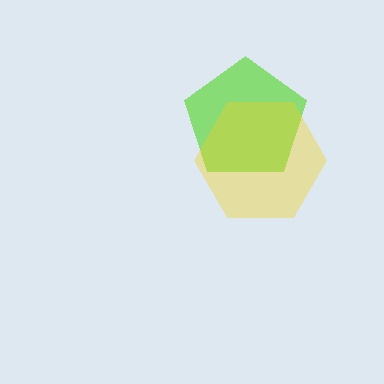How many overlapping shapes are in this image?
There are 2 overlapping shapes in the image.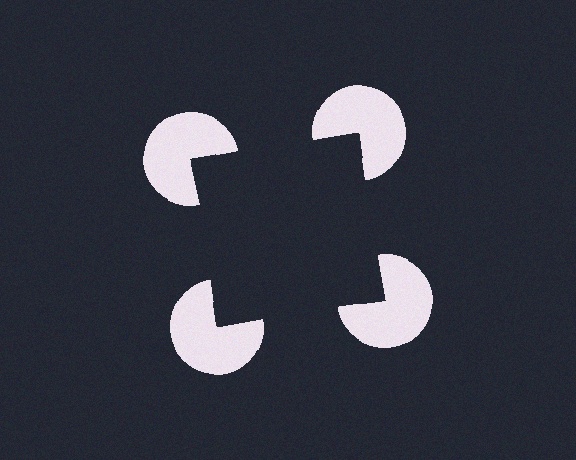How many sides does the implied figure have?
4 sides.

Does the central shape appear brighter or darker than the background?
It typically appears slightly darker than the background, even though no actual brightness change is drawn.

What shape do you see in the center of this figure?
An illusory square — its edges are inferred from the aligned wedge cuts in the pac-man discs, not physically drawn.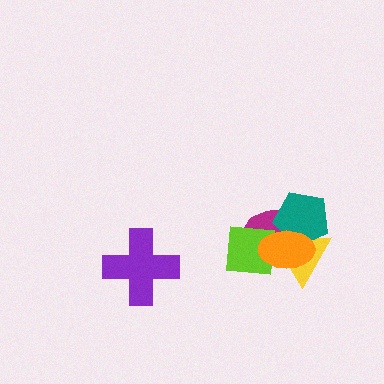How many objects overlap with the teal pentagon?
3 objects overlap with the teal pentagon.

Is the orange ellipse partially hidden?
No, no other shape covers it.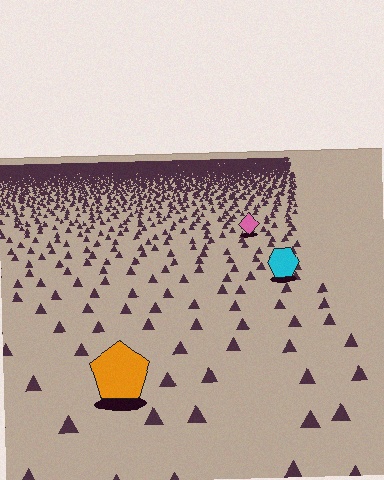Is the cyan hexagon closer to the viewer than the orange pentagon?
No. The orange pentagon is closer — you can tell from the texture gradient: the ground texture is coarser near it.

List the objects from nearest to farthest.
From nearest to farthest: the orange pentagon, the cyan hexagon, the pink diamond.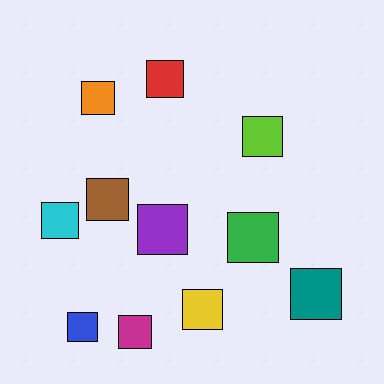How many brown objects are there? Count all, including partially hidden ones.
There is 1 brown object.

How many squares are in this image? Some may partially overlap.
There are 11 squares.